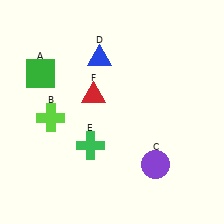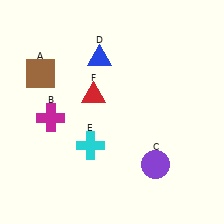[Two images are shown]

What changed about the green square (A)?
In Image 1, A is green. In Image 2, it changed to brown.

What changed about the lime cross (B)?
In Image 1, B is lime. In Image 2, it changed to magenta.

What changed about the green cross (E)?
In Image 1, E is green. In Image 2, it changed to cyan.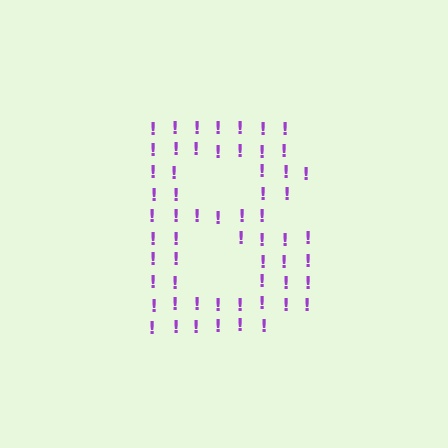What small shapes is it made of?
It is made of small exclamation marks.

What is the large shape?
The large shape is the letter B.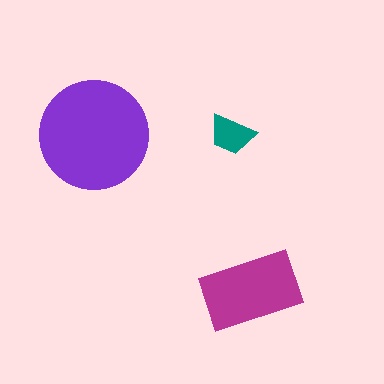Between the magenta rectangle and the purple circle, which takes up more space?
The purple circle.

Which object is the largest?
The purple circle.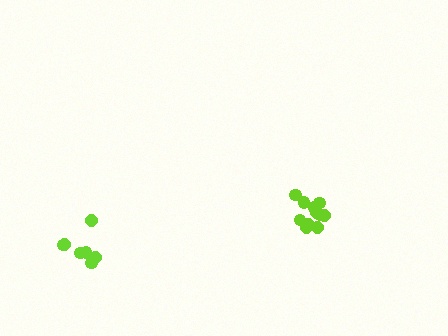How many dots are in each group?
Group 1: 7 dots, Group 2: 12 dots (19 total).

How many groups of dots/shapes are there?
There are 2 groups.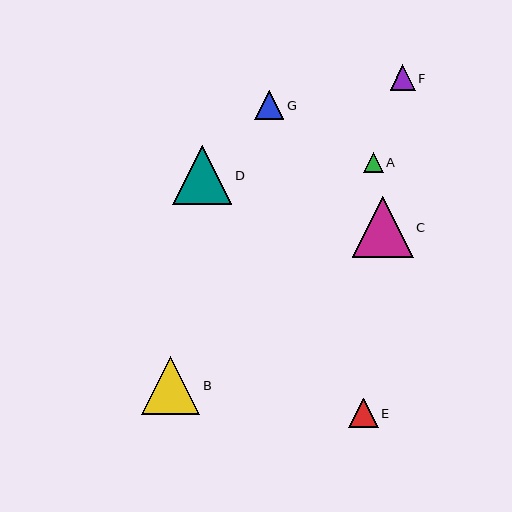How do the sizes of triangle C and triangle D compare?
Triangle C and triangle D are approximately the same size.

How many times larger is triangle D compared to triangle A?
Triangle D is approximately 2.9 times the size of triangle A.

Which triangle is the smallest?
Triangle A is the smallest with a size of approximately 20 pixels.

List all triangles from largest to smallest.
From largest to smallest: C, D, B, E, G, F, A.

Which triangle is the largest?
Triangle C is the largest with a size of approximately 61 pixels.